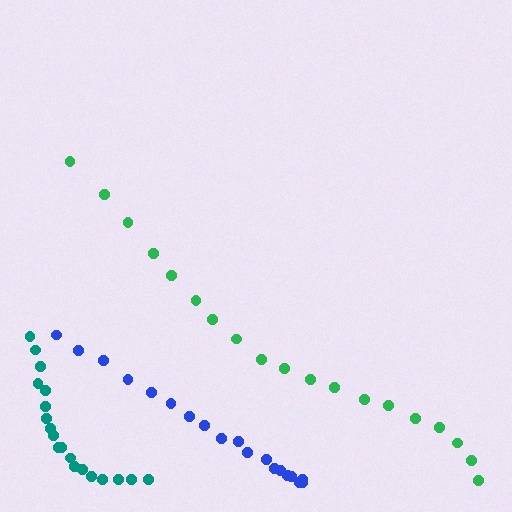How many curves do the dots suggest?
There are 3 distinct paths.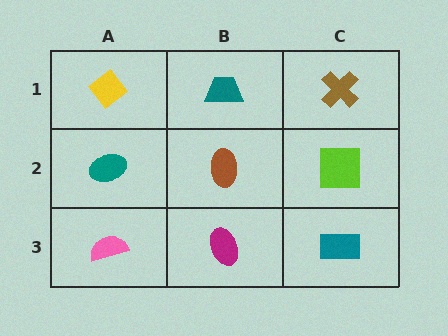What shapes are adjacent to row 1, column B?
A brown ellipse (row 2, column B), a yellow diamond (row 1, column A), a brown cross (row 1, column C).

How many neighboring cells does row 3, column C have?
2.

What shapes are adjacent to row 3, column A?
A teal ellipse (row 2, column A), a magenta ellipse (row 3, column B).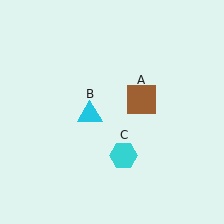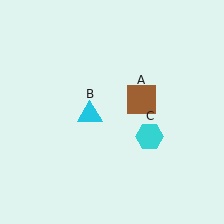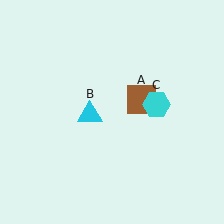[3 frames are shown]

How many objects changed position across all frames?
1 object changed position: cyan hexagon (object C).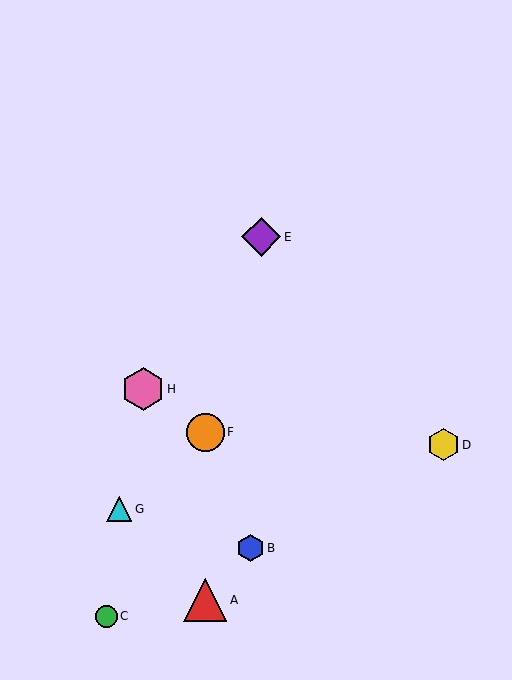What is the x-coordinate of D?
Object D is at x≈443.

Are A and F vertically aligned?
Yes, both are at x≈205.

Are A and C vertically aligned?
No, A is at x≈205 and C is at x≈106.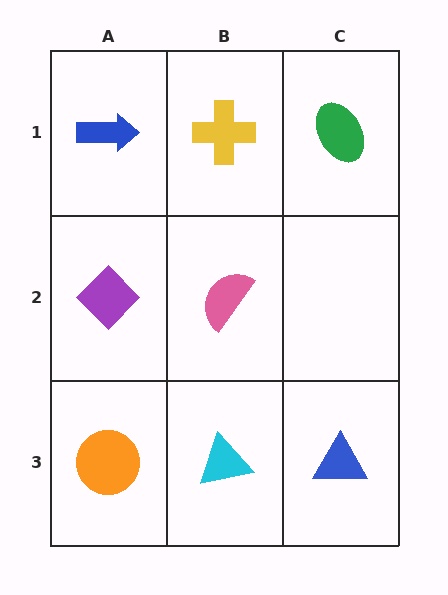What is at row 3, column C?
A blue triangle.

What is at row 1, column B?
A yellow cross.